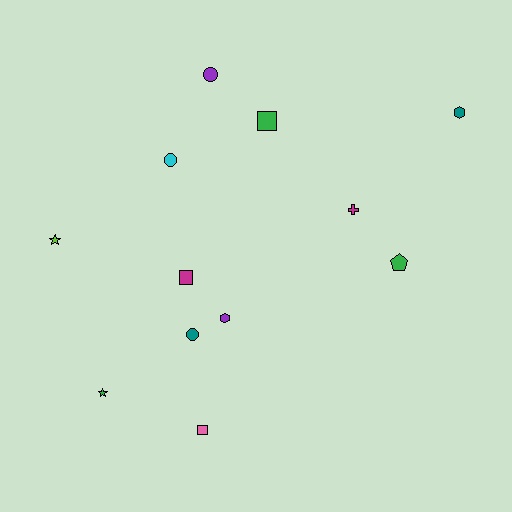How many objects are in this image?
There are 12 objects.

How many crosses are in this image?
There is 1 cross.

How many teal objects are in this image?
There are 2 teal objects.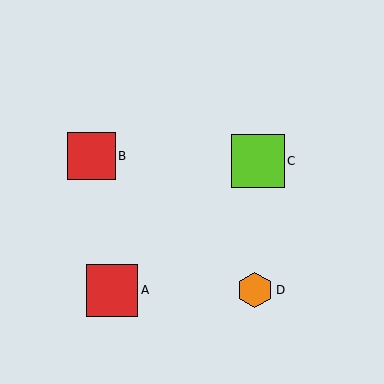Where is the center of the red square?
The center of the red square is at (91, 156).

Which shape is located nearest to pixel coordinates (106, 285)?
The red square (labeled A) at (112, 290) is nearest to that location.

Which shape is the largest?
The lime square (labeled C) is the largest.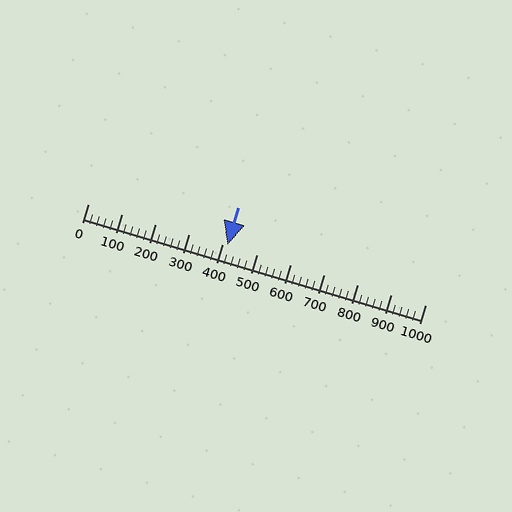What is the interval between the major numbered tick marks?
The major tick marks are spaced 100 units apart.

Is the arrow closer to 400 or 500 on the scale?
The arrow is closer to 400.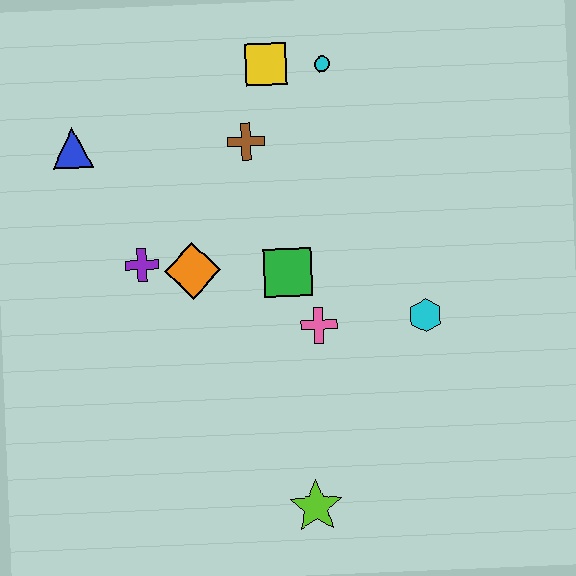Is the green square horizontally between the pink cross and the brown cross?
Yes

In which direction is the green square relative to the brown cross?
The green square is below the brown cross.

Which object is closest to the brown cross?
The yellow square is closest to the brown cross.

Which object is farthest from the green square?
The blue triangle is farthest from the green square.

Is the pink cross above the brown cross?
No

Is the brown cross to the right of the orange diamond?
Yes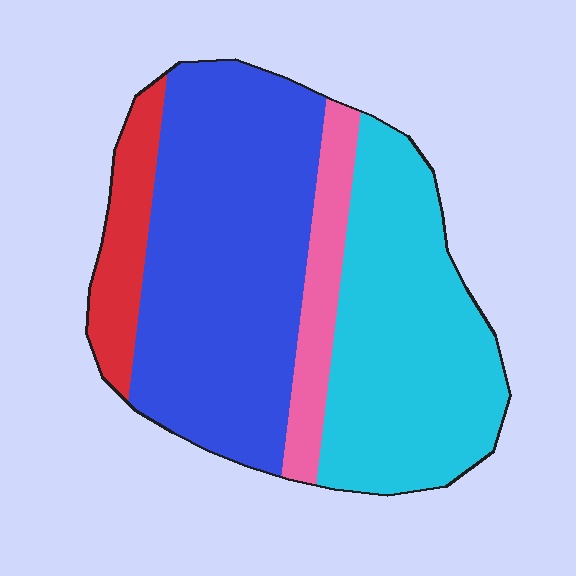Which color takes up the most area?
Blue, at roughly 45%.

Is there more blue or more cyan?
Blue.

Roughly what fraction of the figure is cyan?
Cyan covers around 35% of the figure.